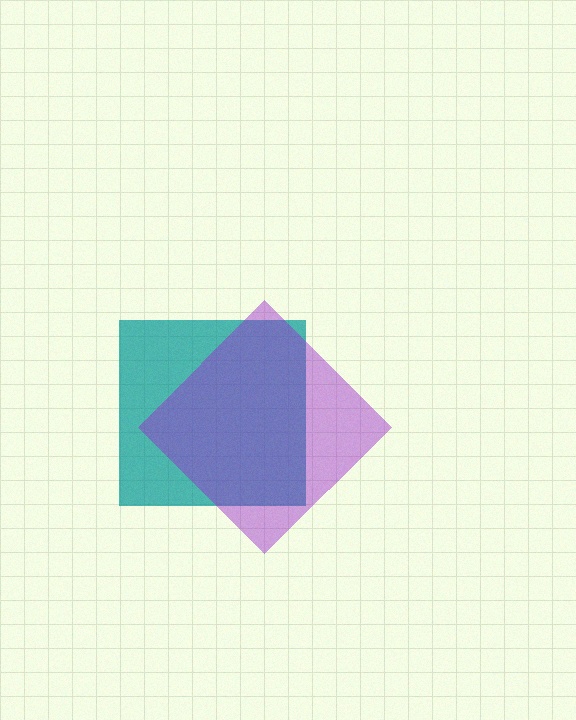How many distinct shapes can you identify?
There are 2 distinct shapes: a teal square, a purple diamond.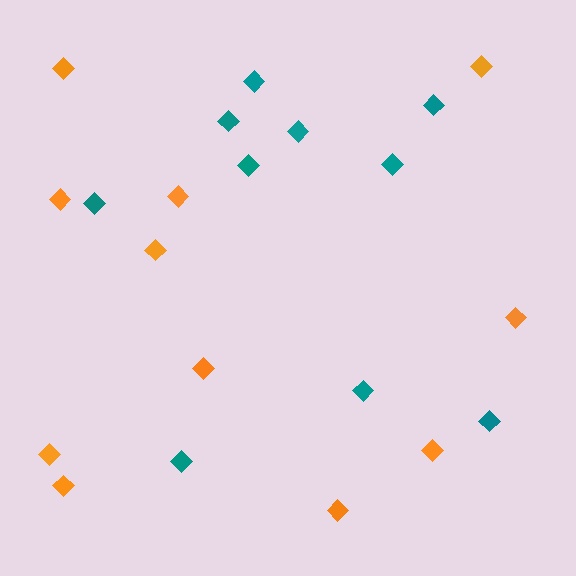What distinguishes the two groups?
There are 2 groups: one group of teal diamonds (10) and one group of orange diamonds (11).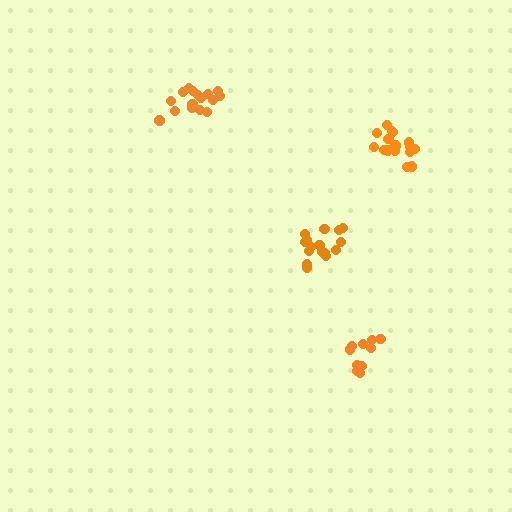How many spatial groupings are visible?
There are 4 spatial groupings.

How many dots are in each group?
Group 1: 19 dots, Group 2: 16 dots, Group 3: 13 dots, Group 4: 16 dots (64 total).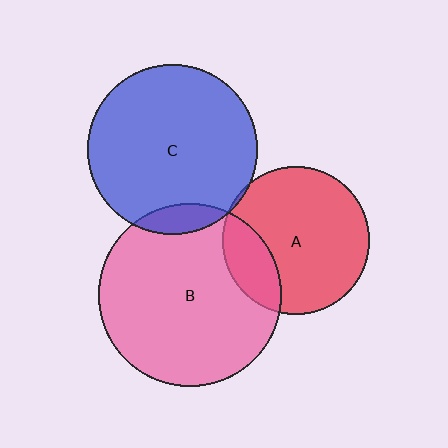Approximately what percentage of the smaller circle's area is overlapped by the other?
Approximately 10%.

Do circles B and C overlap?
Yes.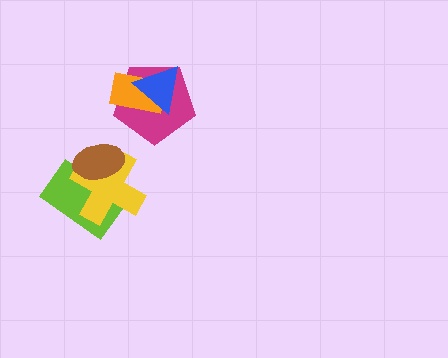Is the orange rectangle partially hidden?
Yes, it is partially covered by another shape.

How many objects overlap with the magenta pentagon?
2 objects overlap with the magenta pentagon.